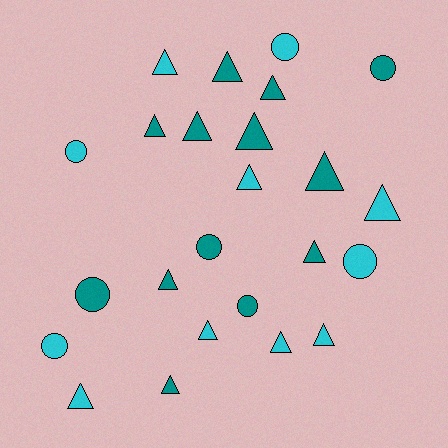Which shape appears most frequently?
Triangle, with 16 objects.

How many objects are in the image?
There are 24 objects.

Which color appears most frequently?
Teal, with 13 objects.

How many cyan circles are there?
There are 4 cyan circles.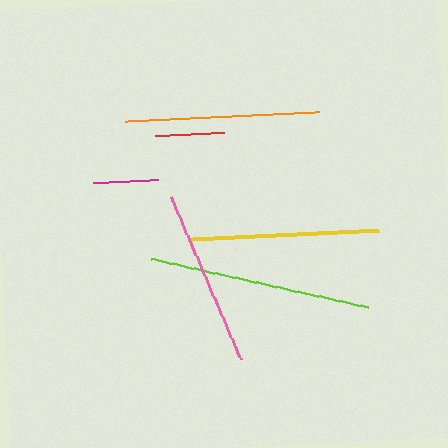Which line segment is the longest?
The lime line is the longest at approximately 223 pixels.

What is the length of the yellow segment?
The yellow segment is approximately 190 pixels long.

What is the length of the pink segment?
The pink segment is approximately 178 pixels long.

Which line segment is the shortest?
The magenta line is the shortest at approximately 65 pixels.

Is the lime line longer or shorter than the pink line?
The lime line is longer than the pink line.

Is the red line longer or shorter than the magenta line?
The red line is longer than the magenta line.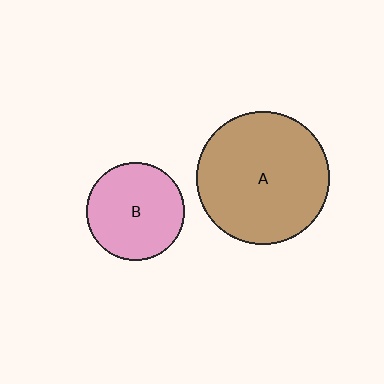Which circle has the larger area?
Circle A (brown).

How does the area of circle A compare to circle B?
Approximately 1.8 times.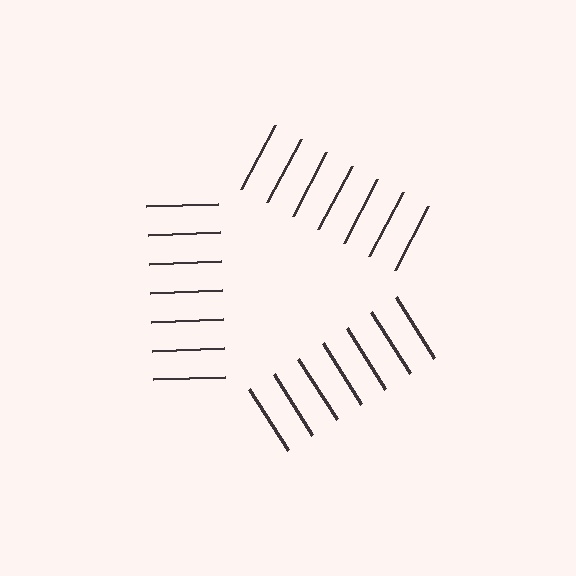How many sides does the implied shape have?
3 sides — the line-ends trace a triangle.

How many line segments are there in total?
21 — 7 along each of the 3 edges.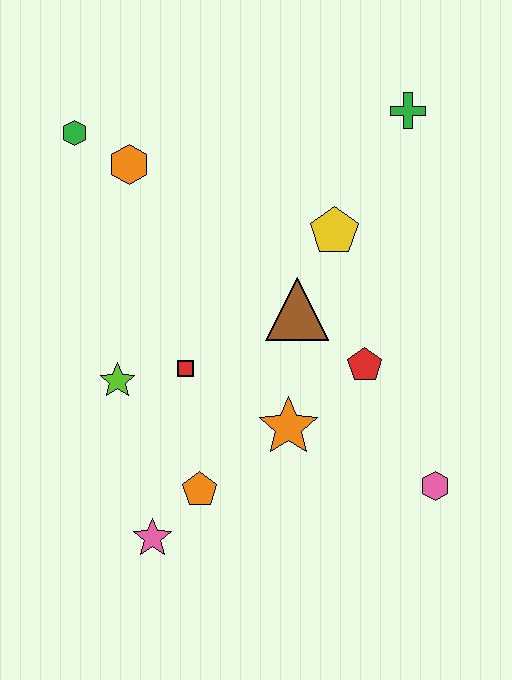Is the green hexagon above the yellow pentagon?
Yes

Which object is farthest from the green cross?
The pink star is farthest from the green cross.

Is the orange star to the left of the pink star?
No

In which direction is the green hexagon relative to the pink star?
The green hexagon is above the pink star.